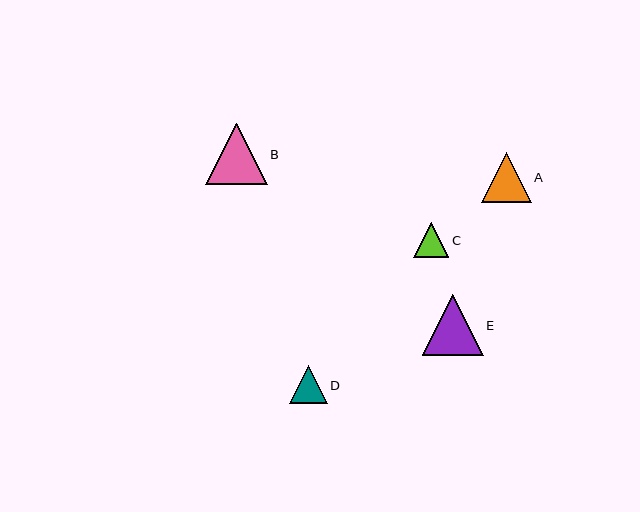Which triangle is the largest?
Triangle B is the largest with a size of approximately 61 pixels.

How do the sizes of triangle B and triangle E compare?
Triangle B and triangle E are approximately the same size.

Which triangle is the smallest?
Triangle C is the smallest with a size of approximately 35 pixels.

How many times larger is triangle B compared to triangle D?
Triangle B is approximately 1.6 times the size of triangle D.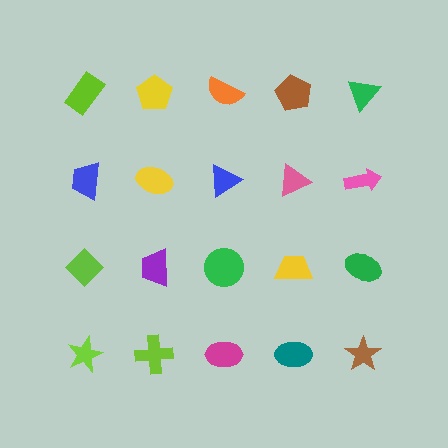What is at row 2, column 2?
A yellow ellipse.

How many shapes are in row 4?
5 shapes.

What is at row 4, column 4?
A teal ellipse.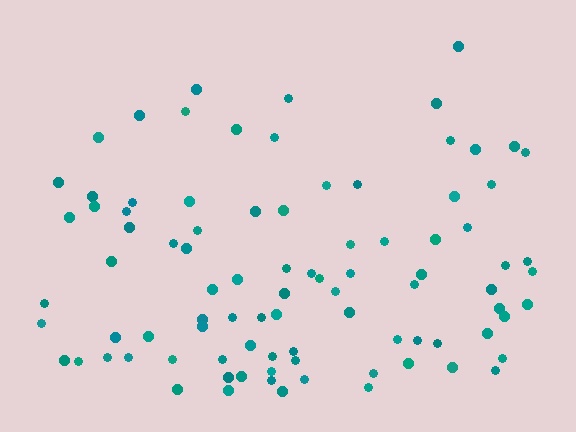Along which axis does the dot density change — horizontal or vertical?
Vertical.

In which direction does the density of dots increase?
From top to bottom, with the bottom side densest.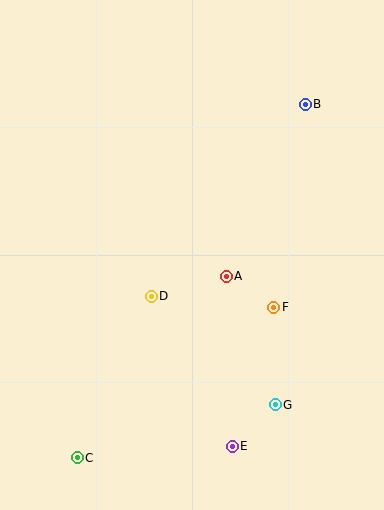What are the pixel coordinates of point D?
Point D is at (151, 296).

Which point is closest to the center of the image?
Point A at (226, 276) is closest to the center.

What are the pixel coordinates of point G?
Point G is at (275, 405).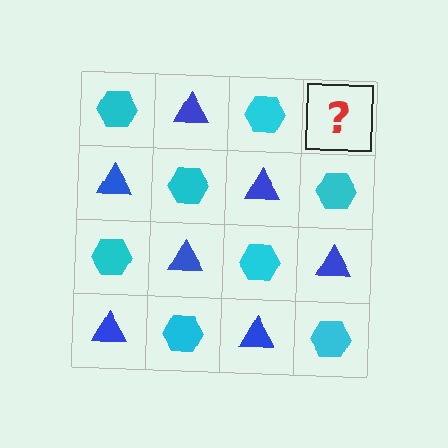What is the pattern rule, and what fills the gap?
The rule is that it alternates cyan hexagon and blue triangle in a checkerboard pattern. The gap should be filled with a blue triangle.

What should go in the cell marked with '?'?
The missing cell should contain a blue triangle.